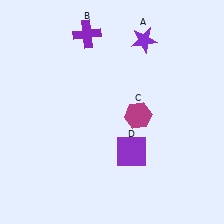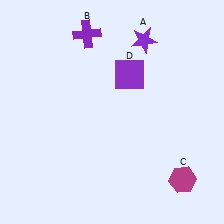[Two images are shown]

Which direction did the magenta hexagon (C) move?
The magenta hexagon (C) moved down.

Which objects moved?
The objects that moved are: the magenta hexagon (C), the purple square (D).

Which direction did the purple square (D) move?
The purple square (D) moved up.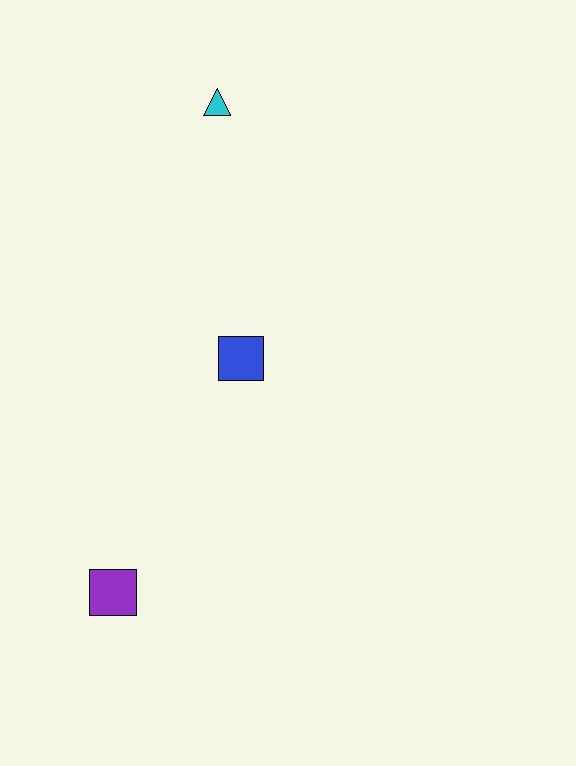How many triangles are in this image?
There is 1 triangle.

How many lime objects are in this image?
There are no lime objects.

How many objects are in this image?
There are 3 objects.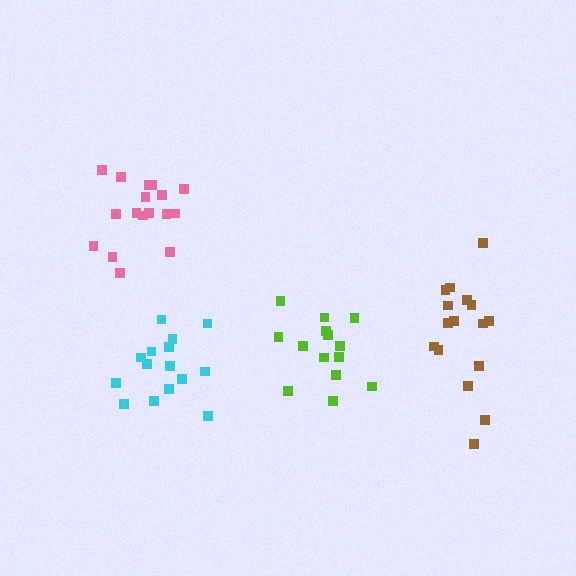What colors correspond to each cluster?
The clusters are colored: brown, lime, cyan, pink.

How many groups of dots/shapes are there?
There are 4 groups.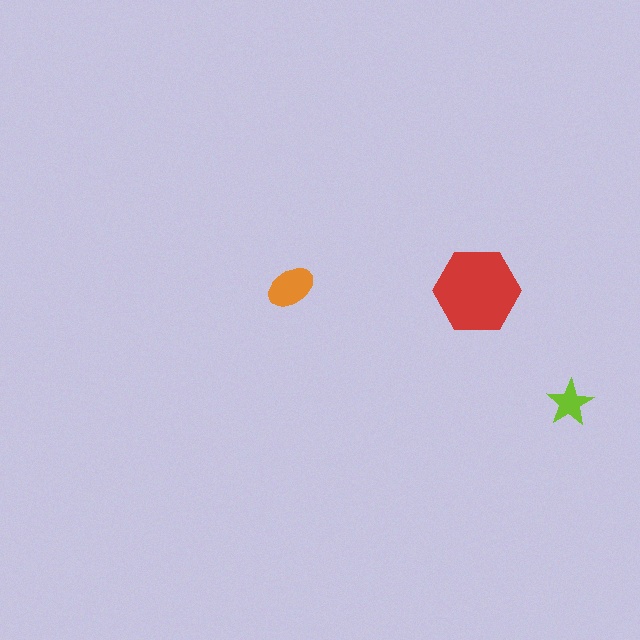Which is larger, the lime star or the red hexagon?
The red hexagon.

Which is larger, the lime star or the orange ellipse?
The orange ellipse.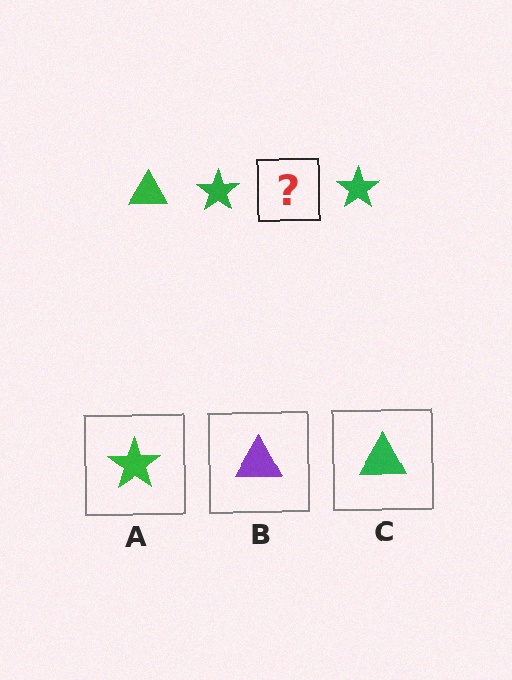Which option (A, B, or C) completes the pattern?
C.